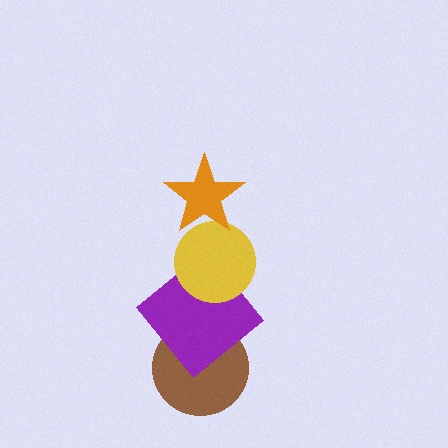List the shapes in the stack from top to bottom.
From top to bottom: the orange star, the yellow circle, the purple diamond, the brown circle.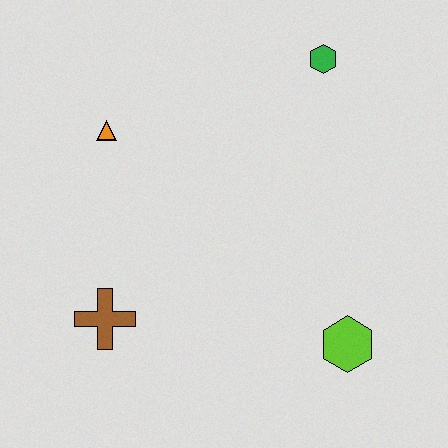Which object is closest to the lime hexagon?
The brown cross is closest to the lime hexagon.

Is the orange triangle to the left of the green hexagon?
Yes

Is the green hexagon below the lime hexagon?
No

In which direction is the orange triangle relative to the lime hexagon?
The orange triangle is to the left of the lime hexagon.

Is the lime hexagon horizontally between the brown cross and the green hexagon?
No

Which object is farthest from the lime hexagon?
The orange triangle is farthest from the lime hexagon.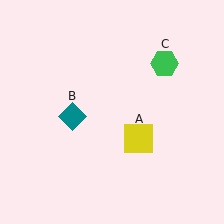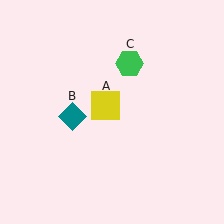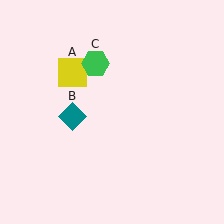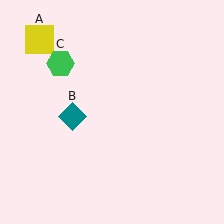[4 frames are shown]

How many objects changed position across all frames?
2 objects changed position: yellow square (object A), green hexagon (object C).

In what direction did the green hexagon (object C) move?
The green hexagon (object C) moved left.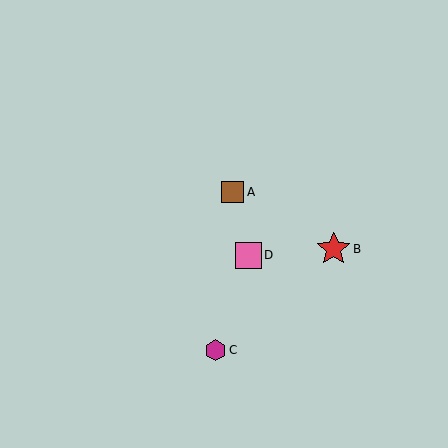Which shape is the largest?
The red star (labeled B) is the largest.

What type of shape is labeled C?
Shape C is a magenta hexagon.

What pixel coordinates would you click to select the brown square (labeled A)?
Click at (233, 192) to select the brown square A.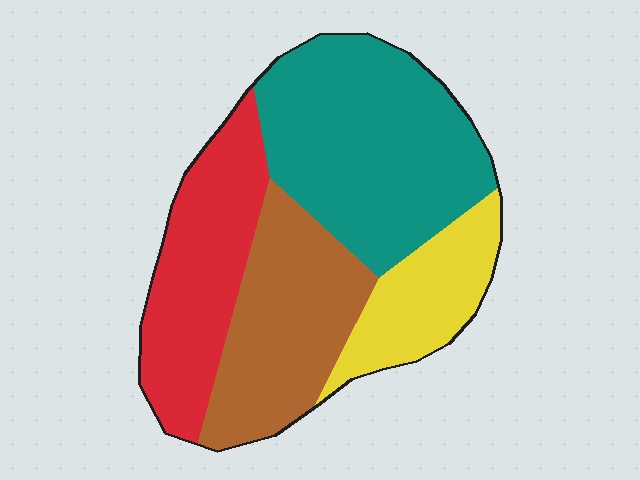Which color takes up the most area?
Teal, at roughly 35%.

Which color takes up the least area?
Yellow, at roughly 15%.